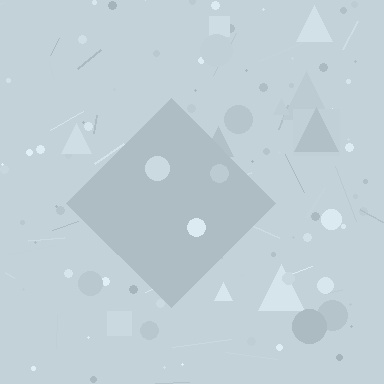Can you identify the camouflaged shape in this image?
The camouflaged shape is a diamond.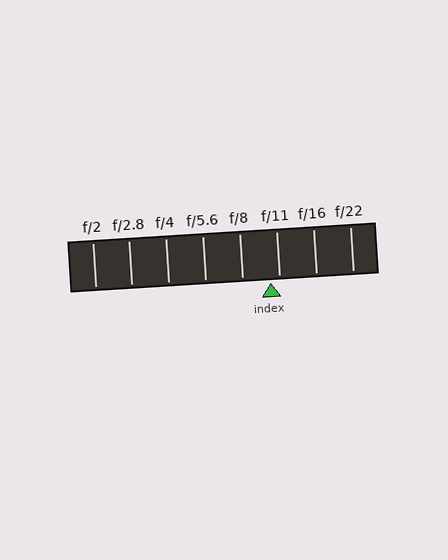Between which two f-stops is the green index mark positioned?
The index mark is between f/8 and f/11.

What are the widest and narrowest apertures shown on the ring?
The widest aperture shown is f/2 and the narrowest is f/22.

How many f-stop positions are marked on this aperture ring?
There are 8 f-stop positions marked.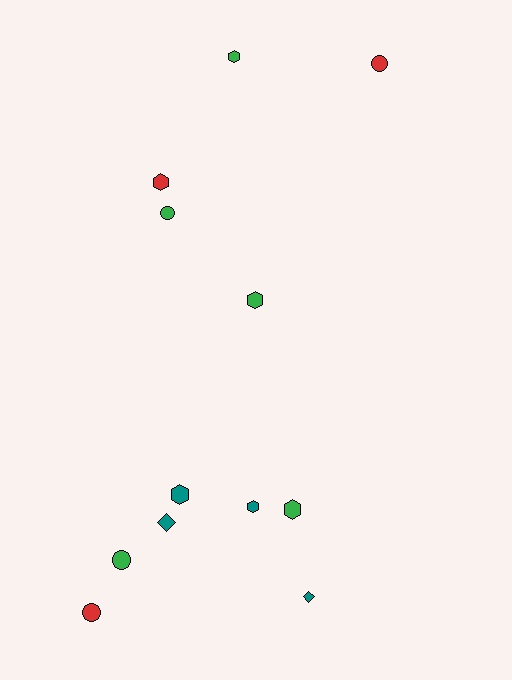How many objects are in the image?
There are 12 objects.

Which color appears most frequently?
Green, with 5 objects.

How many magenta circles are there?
There are no magenta circles.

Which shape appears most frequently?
Hexagon, with 6 objects.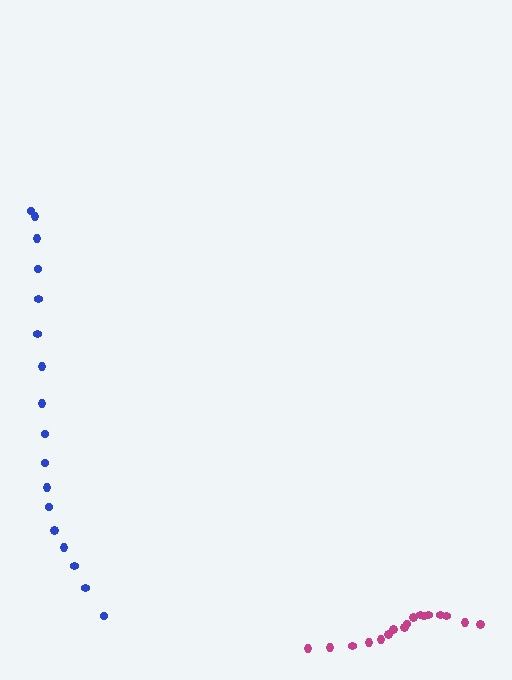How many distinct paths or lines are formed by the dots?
There are 2 distinct paths.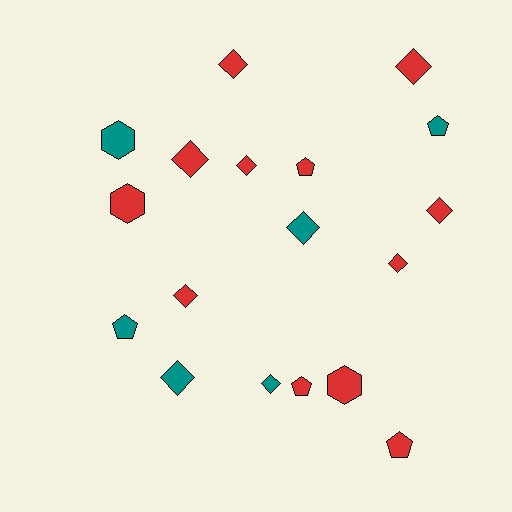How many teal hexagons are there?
There is 1 teal hexagon.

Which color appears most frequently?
Red, with 12 objects.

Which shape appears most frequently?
Diamond, with 10 objects.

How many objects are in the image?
There are 18 objects.